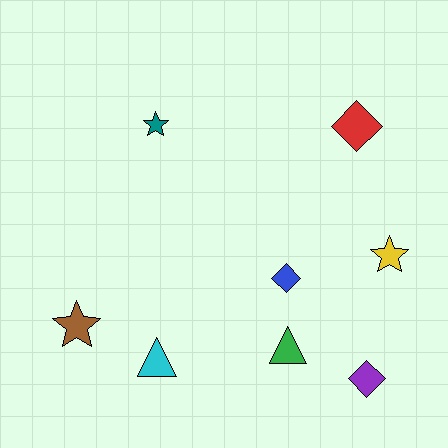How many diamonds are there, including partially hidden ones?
There are 3 diamonds.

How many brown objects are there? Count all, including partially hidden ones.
There is 1 brown object.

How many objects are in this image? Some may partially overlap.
There are 8 objects.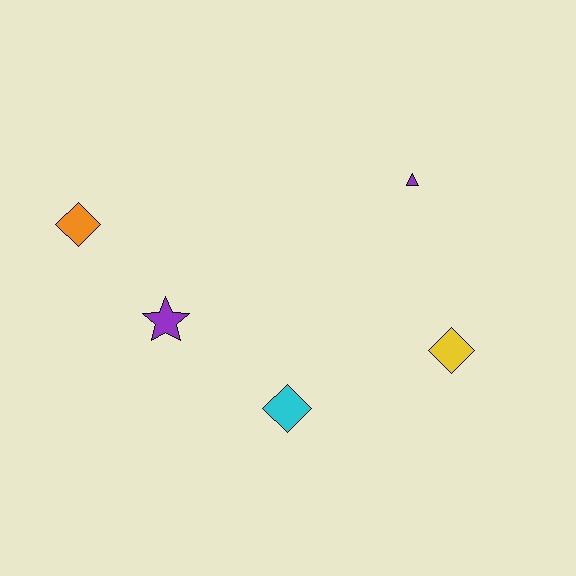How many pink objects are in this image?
There are no pink objects.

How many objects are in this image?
There are 5 objects.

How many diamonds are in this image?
There are 3 diamonds.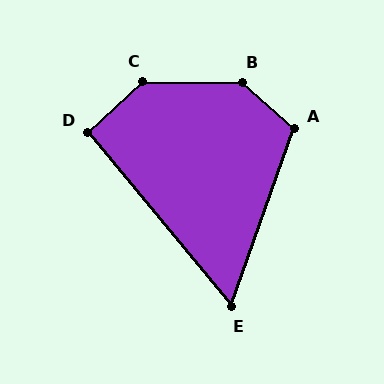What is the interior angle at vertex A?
Approximately 112 degrees (obtuse).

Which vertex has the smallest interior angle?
E, at approximately 59 degrees.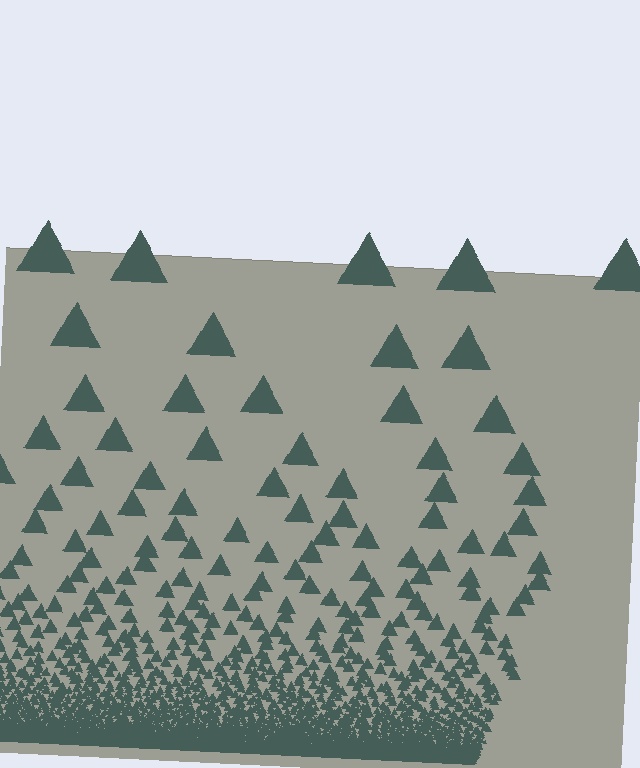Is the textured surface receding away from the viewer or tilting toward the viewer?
The surface appears to tilt toward the viewer. Texture elements get larger and sparser toward the top.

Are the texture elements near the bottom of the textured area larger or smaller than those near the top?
Smaller. The gradient is inverted — elements near the bottom are smaller and denser.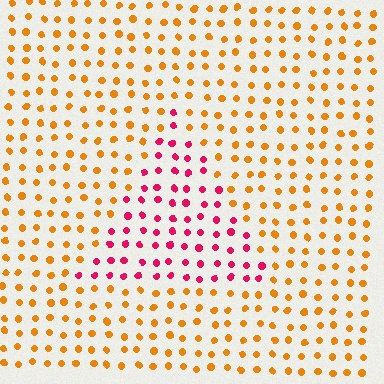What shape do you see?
I see a triangle.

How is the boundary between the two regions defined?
The boundary is defined purely by a slight shift in hue (about 56 degrees). Spacing, size, and orientation are identical on both sides.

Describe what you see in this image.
The image is filled with small orange elements in a uniform arrangement. A triangle-shaped region is visible where the elements are tinted to a slightly different hue, forming a subtle color boundary.